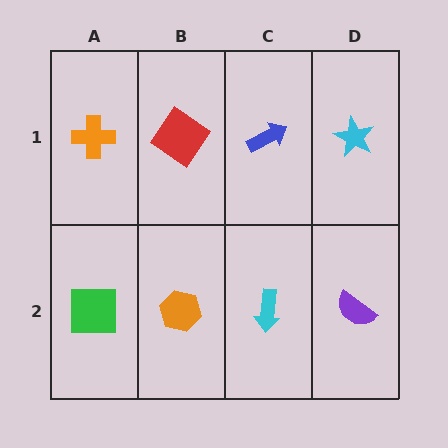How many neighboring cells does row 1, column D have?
2.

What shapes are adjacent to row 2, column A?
An orange cross (row 1, column A), an orange hexagon (row 2, column B).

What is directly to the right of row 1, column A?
A red diamond.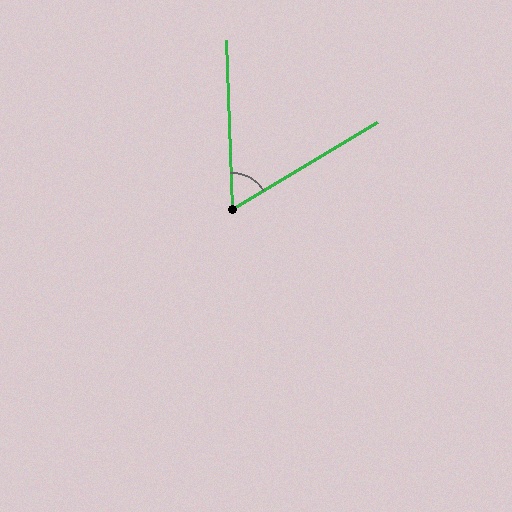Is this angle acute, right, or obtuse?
It is acute.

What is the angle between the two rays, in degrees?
Approximately 61 degrees.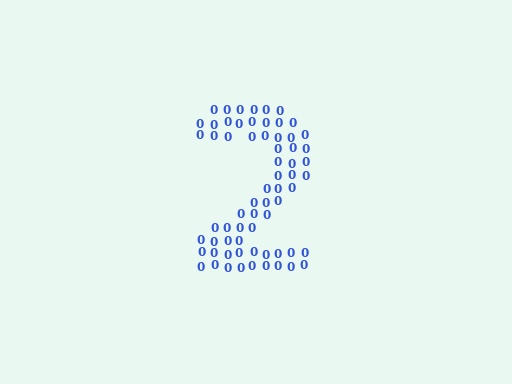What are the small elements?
The small elements are digit 0's.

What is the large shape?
The large shape is the digit 2.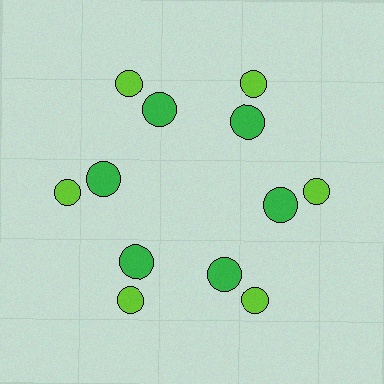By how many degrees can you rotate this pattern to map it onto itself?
The pattern maps onto itself every 60 degrees of rotation.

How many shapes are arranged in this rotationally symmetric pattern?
There are 12 shapes, arranged in 6 groups of 2.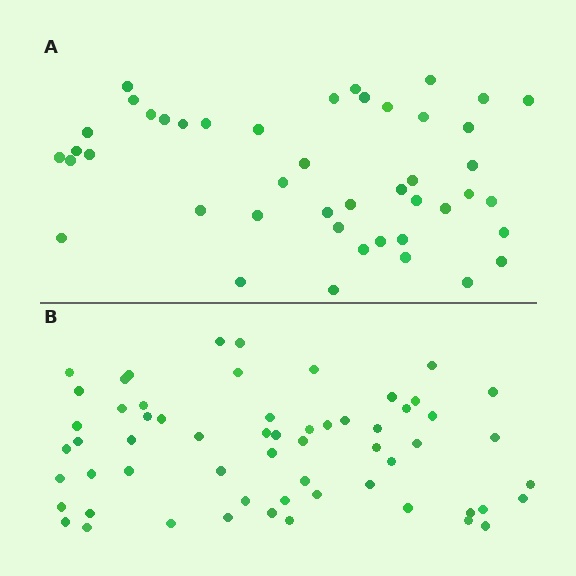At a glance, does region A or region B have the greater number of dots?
Region B (the bottom region) has more dots.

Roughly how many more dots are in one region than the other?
Region B has approximately 15 more dots than region A.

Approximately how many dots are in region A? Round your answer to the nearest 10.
About 40 dots. (The exact count is 45, which rounds to 40.)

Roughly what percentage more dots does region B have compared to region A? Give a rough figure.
About 35% more.